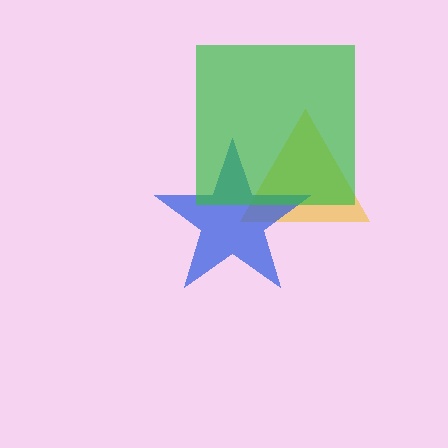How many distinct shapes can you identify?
There are 3 distinct shapes: a yellow triangle, a blue star, a green square.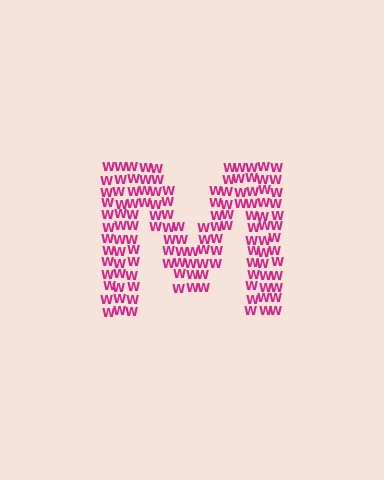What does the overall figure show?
The overall figure shows the letter M.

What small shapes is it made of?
It is made of small letter W's.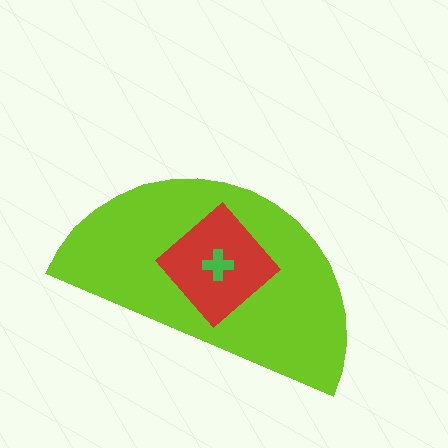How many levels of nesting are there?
3.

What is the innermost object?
The green cross.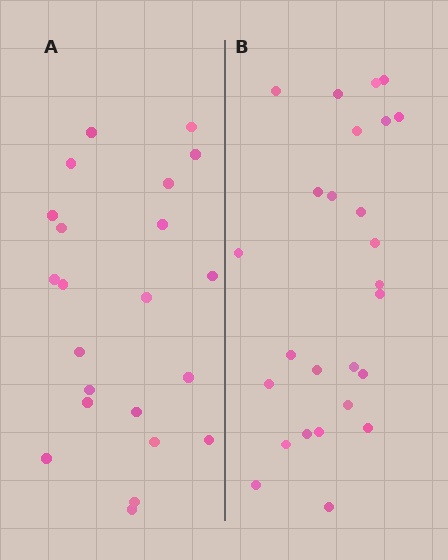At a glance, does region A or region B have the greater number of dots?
Region B (the right region) has more dots.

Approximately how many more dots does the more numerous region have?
Region B has about 4 more dots than region A.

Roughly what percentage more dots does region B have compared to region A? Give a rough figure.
About 20% more.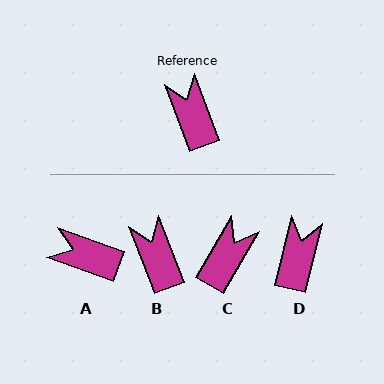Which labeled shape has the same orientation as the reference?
B.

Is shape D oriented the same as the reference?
No, it is off by about 35 degrees.